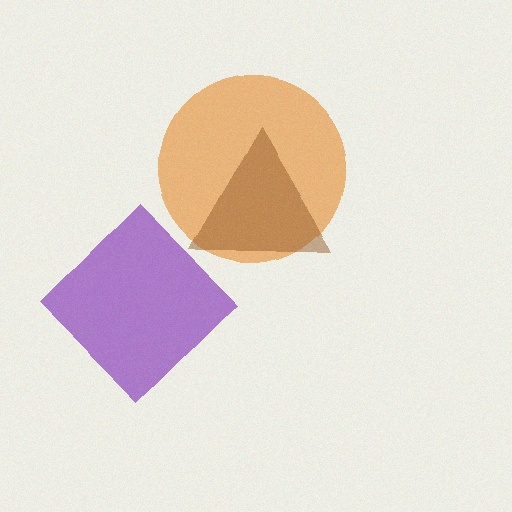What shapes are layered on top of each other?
The layered shapes are: an orange circle, a brown triangle, a purple diamond.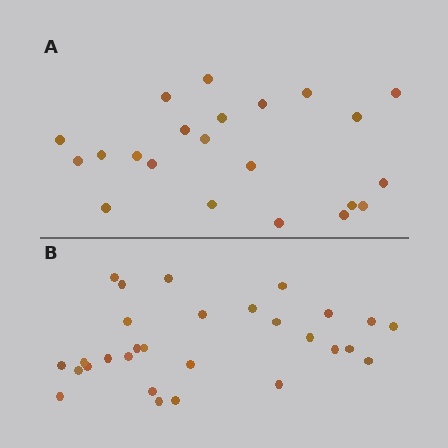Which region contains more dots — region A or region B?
Region B (the bottom region) has more dots.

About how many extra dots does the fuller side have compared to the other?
Region B has roughly 8 or so more dots than region A.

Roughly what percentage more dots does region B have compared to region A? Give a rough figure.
About 30% more.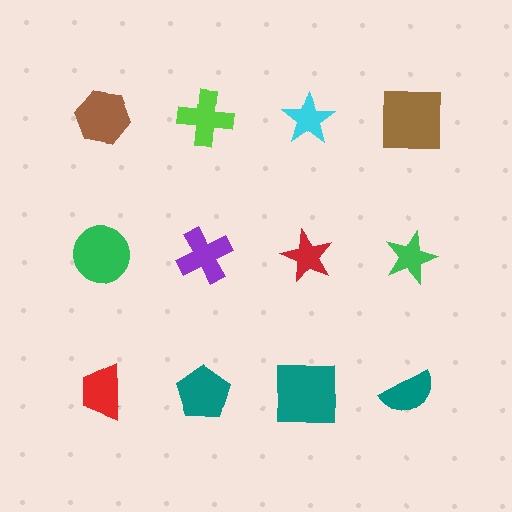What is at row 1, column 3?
A cyan star.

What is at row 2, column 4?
A green star.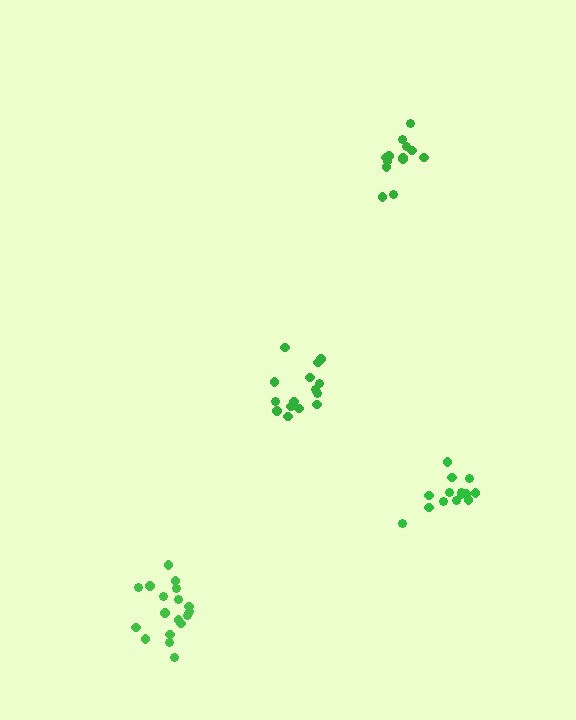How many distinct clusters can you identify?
There are 4 distinct clusters.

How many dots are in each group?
Group 1: 15 dots, Group 2: 18 dots, Group 3: 14 dots, Group 4: 13 dots (60 total).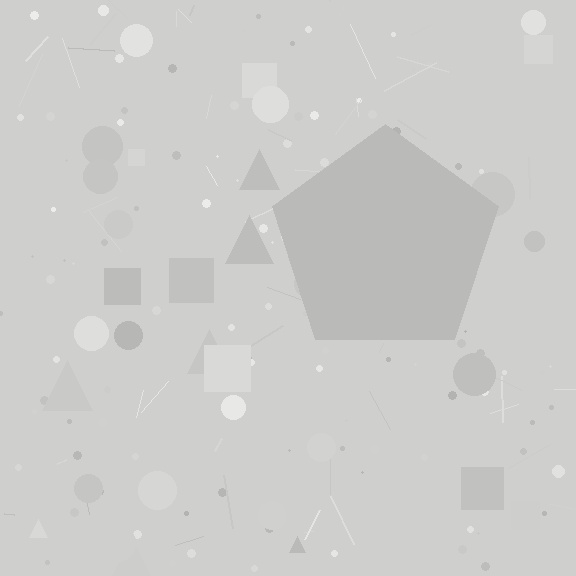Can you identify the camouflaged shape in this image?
The camouflaged shape is a pentagon.